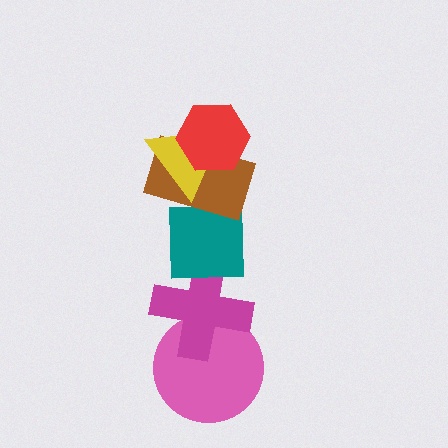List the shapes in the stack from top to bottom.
From top to bottom: the red hexagon, the yellow triangle, the brown rectangle, the teal square, the magenta cross, the pink circle.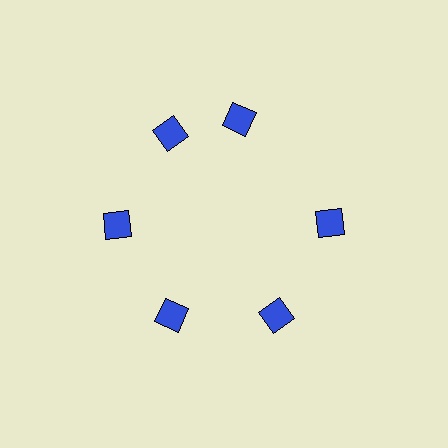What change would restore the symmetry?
The symmetry would be restored by rotating it back into even spacing with its neighbors so that all 6 squares sit at equal angles and equal distance from the center.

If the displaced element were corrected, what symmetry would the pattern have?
It would have 6-fold rotational symmetry — the pattern would map onto itself every 60 degrees.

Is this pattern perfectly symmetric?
No. The 6 blue squares are arranged in a ring, but one element near the 1 o'clock position is rotated out of alignment along the ring, breaking the 6-fold rotational symmetry.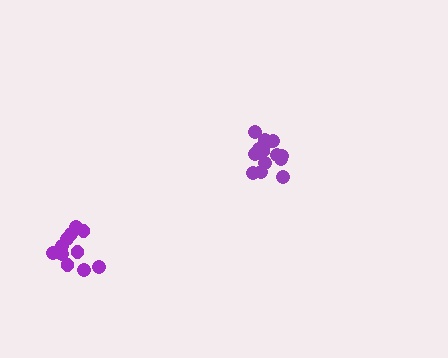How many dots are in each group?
Group 1: 11 dots, Group 2: 15 dots (26 total).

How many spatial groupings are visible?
There are 2 spatial groupings.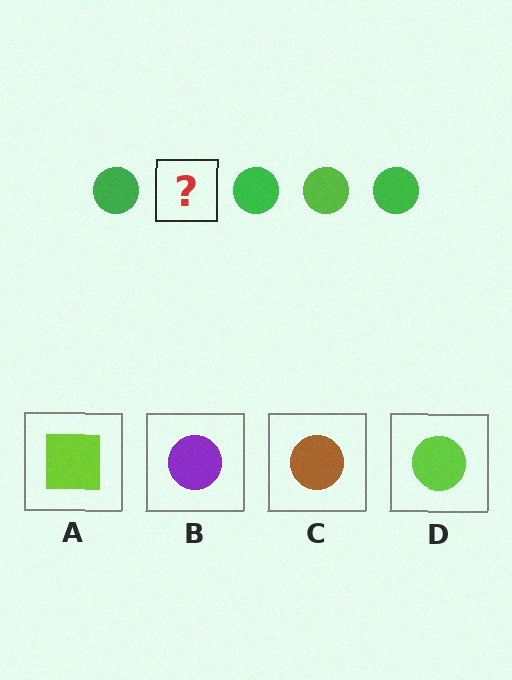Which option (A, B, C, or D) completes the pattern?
D.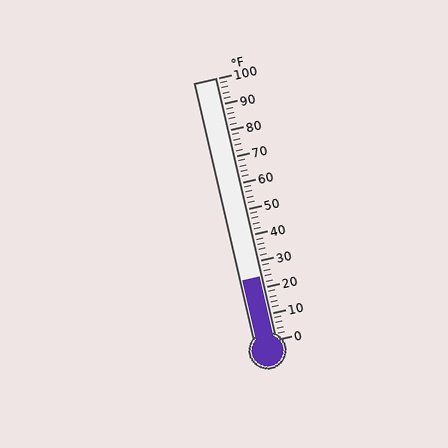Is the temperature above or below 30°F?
The temperature is below 30°F.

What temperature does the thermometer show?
The thermometer shows approximately 24°F.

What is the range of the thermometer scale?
The thermometer scale ranges from 0°F to 100°F.